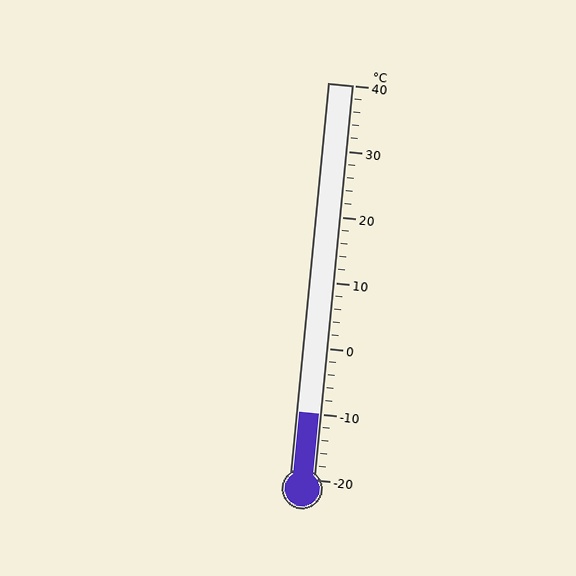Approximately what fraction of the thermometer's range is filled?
The thermometer is filled to approximately 15% of its range.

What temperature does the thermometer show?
The thermometer shows approximately -10°C.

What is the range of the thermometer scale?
The thermometer scale ranges from -20°C to 40°C.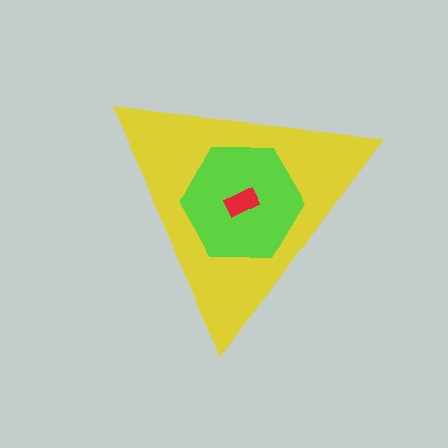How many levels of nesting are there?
3.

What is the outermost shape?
The yellow triangle.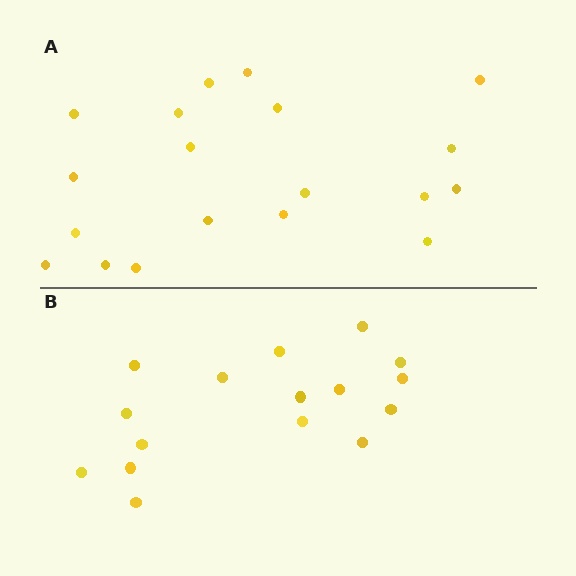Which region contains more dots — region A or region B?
Region A (the top region) has more dots.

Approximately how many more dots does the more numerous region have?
Region A has just a few more — roughly 2 or 3 more dots than region B.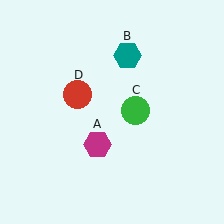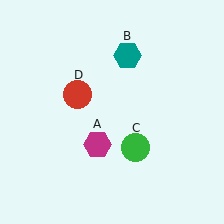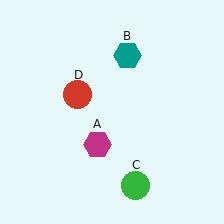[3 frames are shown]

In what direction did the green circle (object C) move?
The green circle (object C) moved down.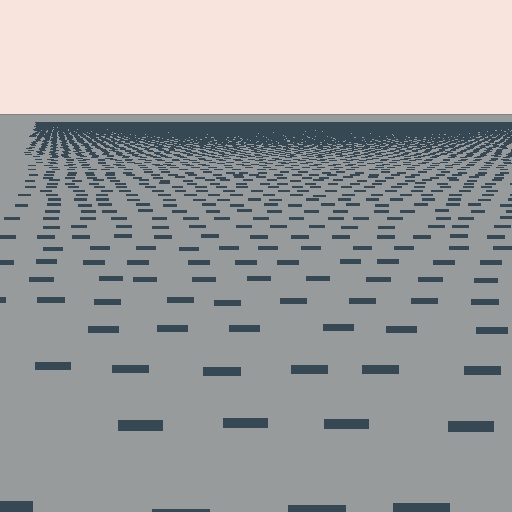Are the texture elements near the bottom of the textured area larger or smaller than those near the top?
Larger. Near the bottom, elements are closer to the viewer and appear at a bigger on-screen size.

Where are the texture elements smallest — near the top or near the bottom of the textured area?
Near the top.